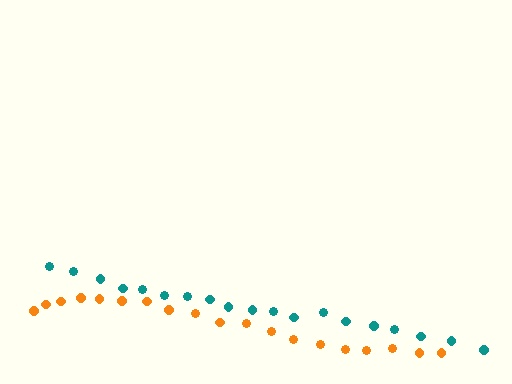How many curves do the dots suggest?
There are 2 distinct paths.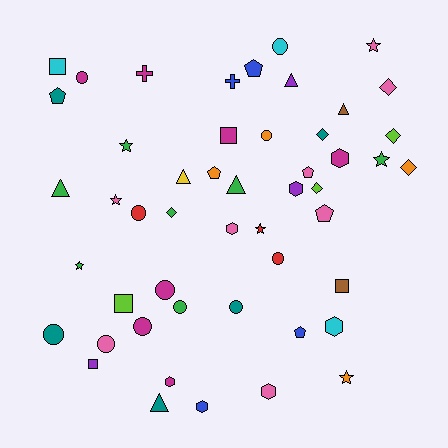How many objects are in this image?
There are 50 objects.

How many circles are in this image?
There are 11 circles.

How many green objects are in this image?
There are 7 green objects.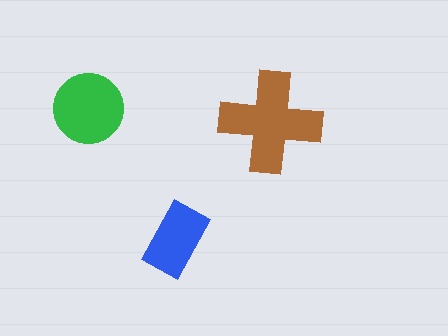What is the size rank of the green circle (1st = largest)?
2nd.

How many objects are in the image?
There are 3 objects in the image.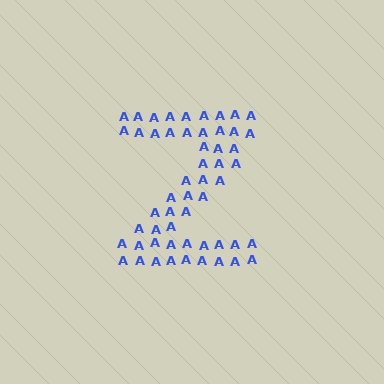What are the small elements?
The small elements are letter A's.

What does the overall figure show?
The overall figure shows the letter Z.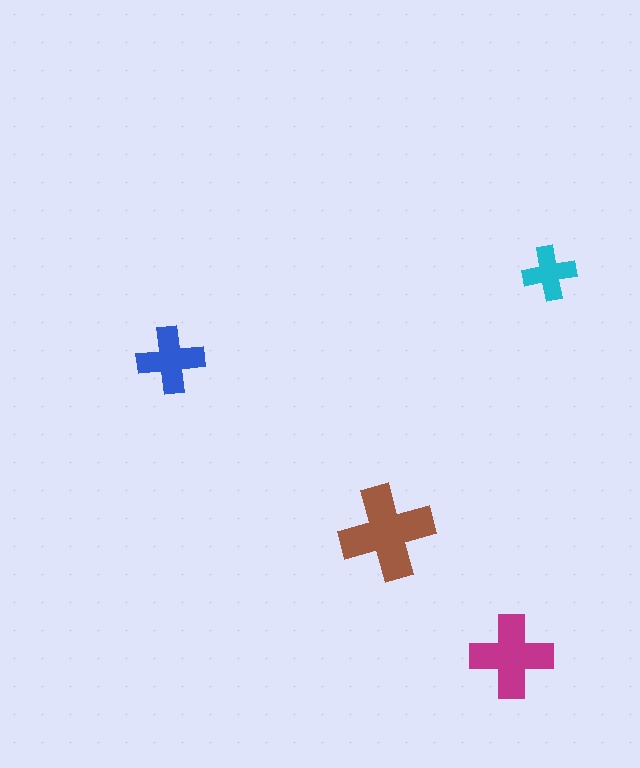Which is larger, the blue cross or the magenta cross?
The magenta one.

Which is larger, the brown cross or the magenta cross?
The brown one.